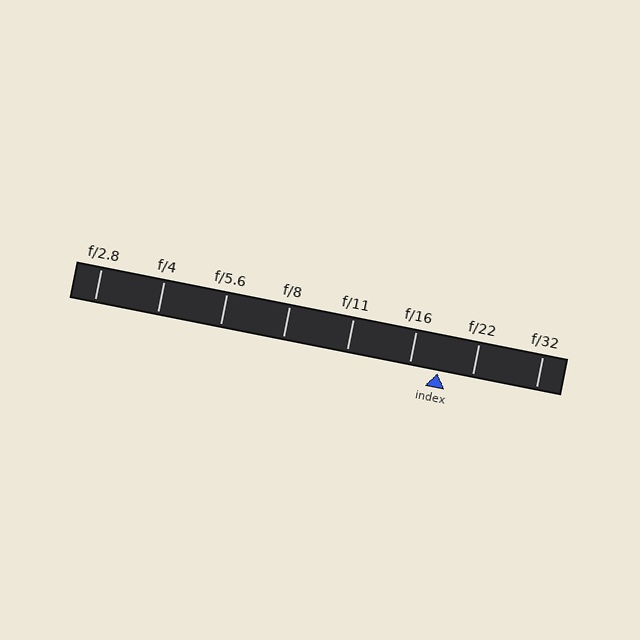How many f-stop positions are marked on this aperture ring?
There are 8 f-stop positions marked.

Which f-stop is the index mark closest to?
The index mark is closest to f/16.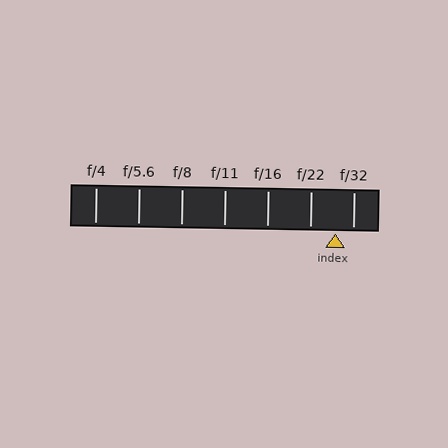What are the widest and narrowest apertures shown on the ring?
The widest aperture shown is f/4 and the narrowest is f/32.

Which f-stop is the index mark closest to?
The index mark is closest to f/32.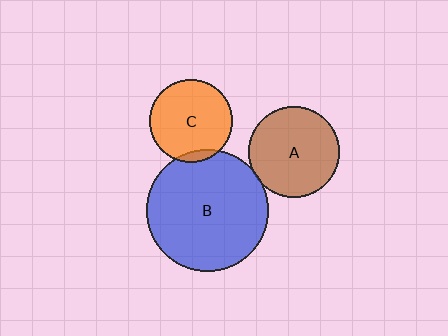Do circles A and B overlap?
Yes.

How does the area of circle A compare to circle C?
Approximately 1.2 times.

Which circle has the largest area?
Circle B (blue).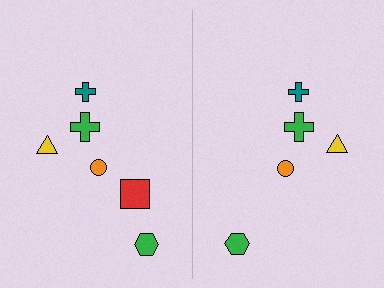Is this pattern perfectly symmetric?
No, the pattern is not perfectly symmetric. A red square is missing from the right side.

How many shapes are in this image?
There are 11 shapes in this image.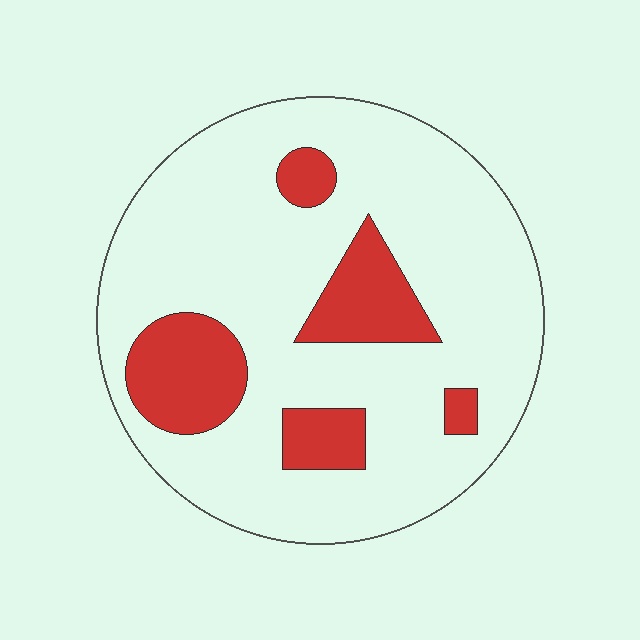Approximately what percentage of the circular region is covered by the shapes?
Approximately 20%.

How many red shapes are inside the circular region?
5.